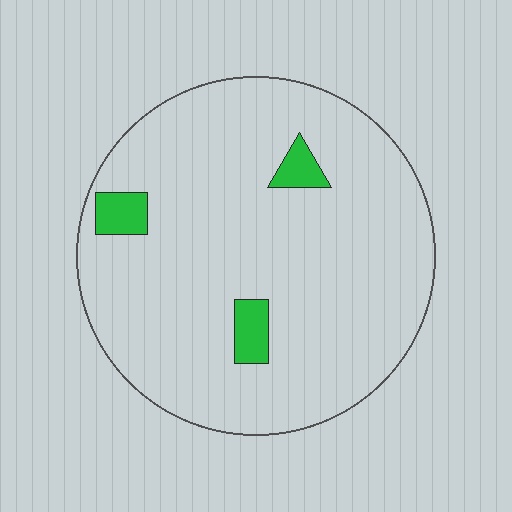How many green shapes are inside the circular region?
3.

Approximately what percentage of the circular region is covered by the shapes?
Approximately 5%.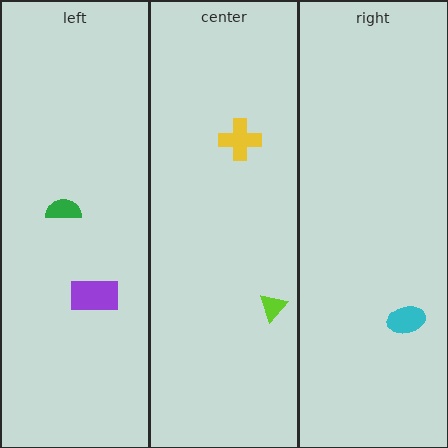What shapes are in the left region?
The green semicircle, the purple rectangle.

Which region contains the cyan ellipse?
The right region.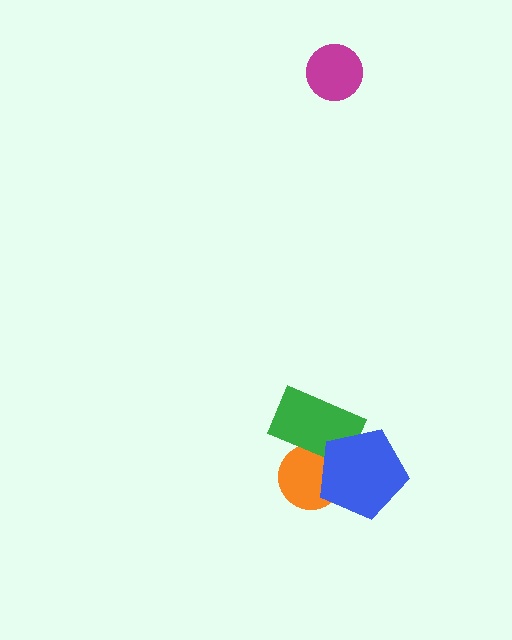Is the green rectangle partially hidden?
Yes, it is partially covered by another shape.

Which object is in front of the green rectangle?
The blue pentagon is in front of the green rectangle.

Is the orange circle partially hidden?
Yes, it is partially covered by another shape.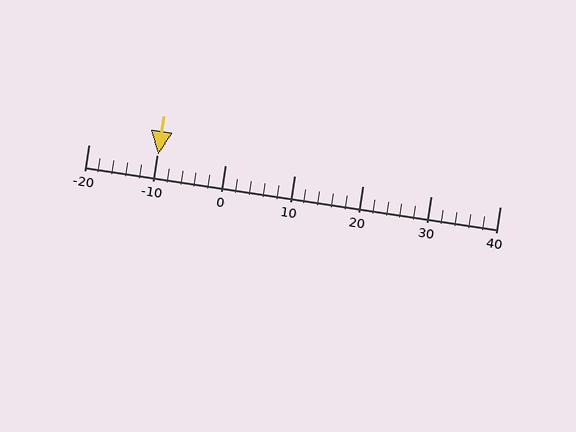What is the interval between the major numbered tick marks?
The major tick marks are spaced 10 units apart.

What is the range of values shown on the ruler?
The ruler shows values from -20 to 40.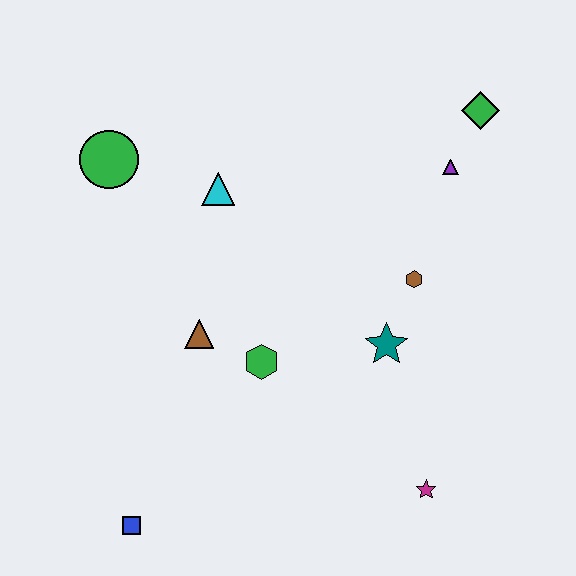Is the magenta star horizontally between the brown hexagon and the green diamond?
Yes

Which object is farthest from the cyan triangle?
The magenta star is farthest from the cyan triangle.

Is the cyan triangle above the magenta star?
Yes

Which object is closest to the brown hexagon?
The teal star is closest to the brown hexagon.